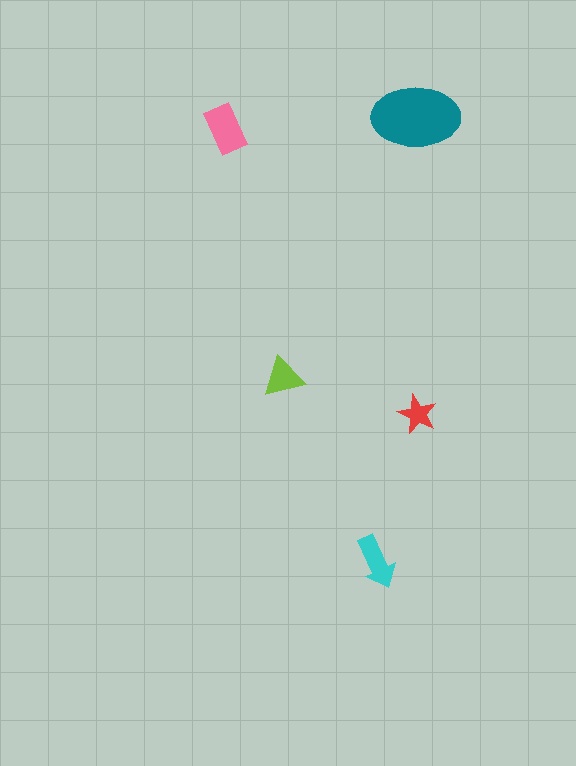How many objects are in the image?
There are 5 objects in the image.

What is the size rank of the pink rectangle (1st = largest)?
2nd.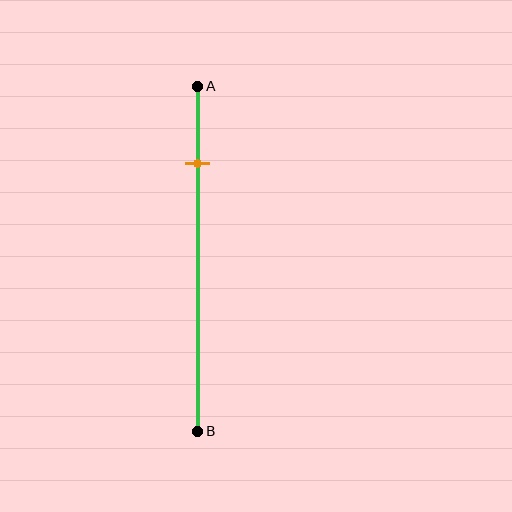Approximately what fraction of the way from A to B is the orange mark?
The orange mark is approximately 20% of the way from A to B.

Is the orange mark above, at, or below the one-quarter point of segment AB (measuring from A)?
The orange mark is approximately at the one-quarter point of segment AB.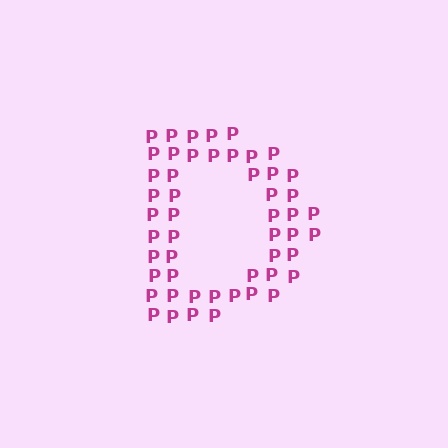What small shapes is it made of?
It is made of small letter P's.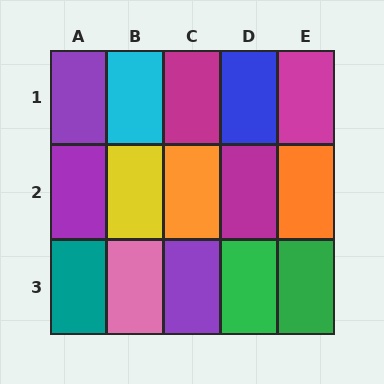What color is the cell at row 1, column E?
Magenta.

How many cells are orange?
2 cells are orange.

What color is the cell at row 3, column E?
Green.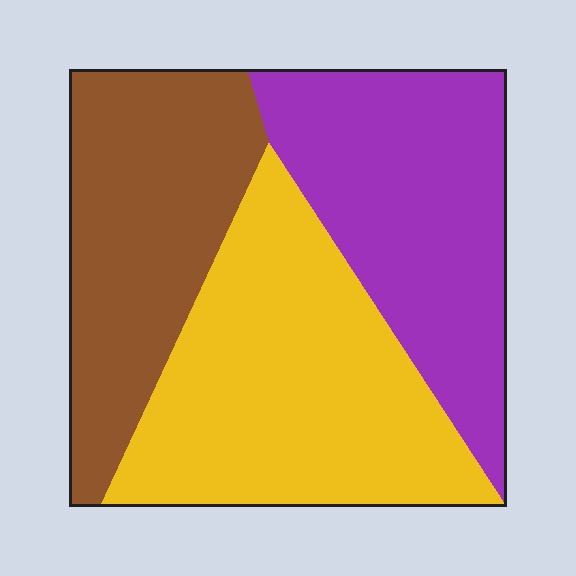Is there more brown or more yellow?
Yellow.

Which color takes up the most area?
Yellow, at roughly 40%.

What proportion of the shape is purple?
Purple takes up between a sixth and a third of the shape.